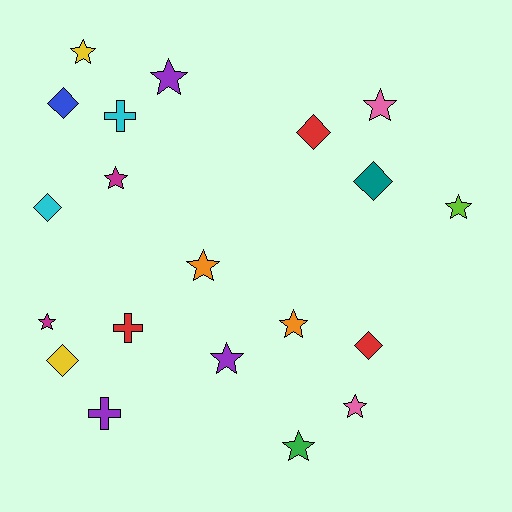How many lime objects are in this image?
There is 1 lime object.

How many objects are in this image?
There are 20 objects.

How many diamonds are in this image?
There are 6 diamonds.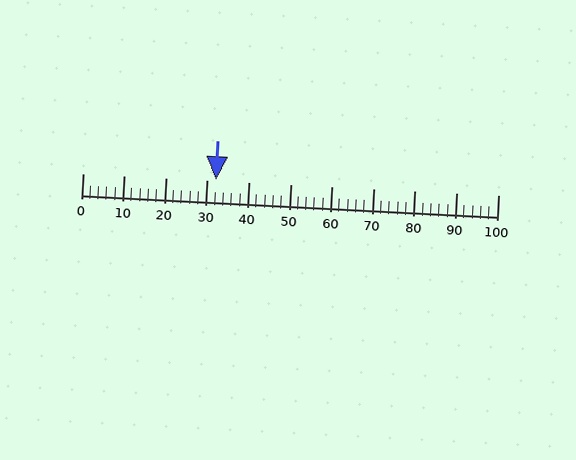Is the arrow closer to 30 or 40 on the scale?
The arrow is closer to 30.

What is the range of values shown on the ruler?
The ruler shows values from 0 to 100.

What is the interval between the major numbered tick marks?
The major tick marks are spaced 10 units apart.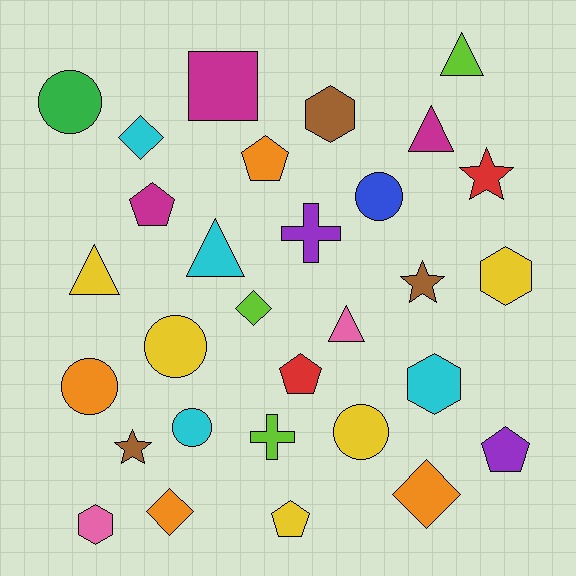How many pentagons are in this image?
There are 5 pentagons.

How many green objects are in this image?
There is 1 green object.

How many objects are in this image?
There are 30 objects.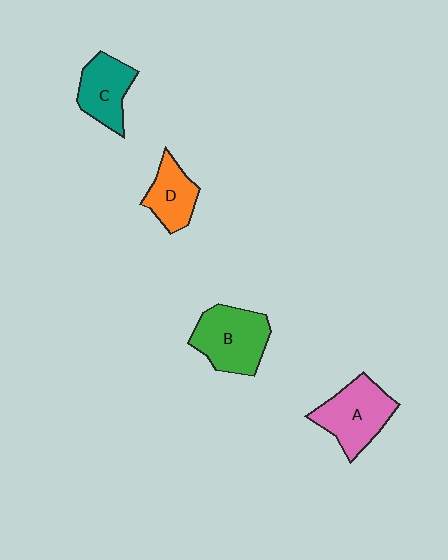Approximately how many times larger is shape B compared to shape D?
Approximately 1.6 times.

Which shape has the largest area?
Shape B (green).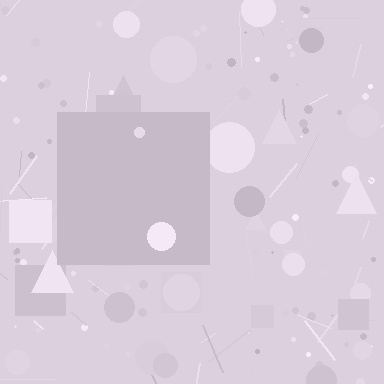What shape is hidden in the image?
A square is hidden in the image.